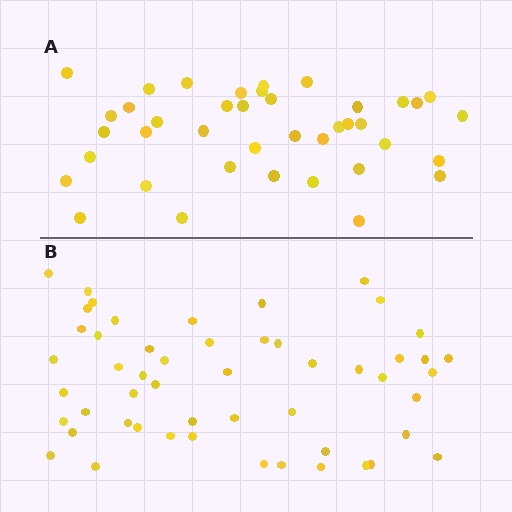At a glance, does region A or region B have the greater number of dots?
Region B (the bottom region) has more dots.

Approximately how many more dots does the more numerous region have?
Region B has roughly 12 or so more dots than region A.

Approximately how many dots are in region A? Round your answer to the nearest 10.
About 40 dots.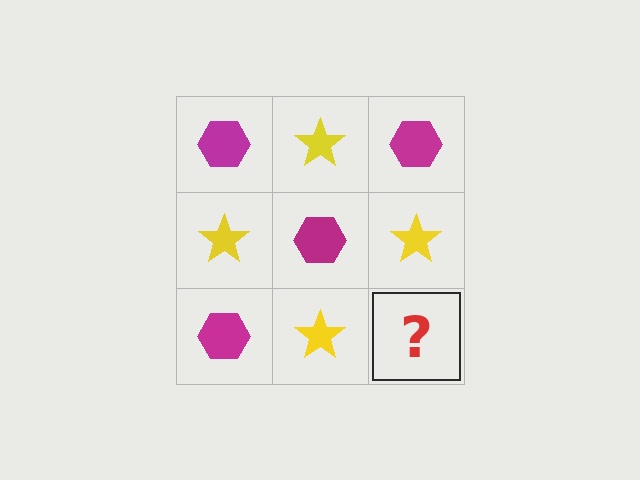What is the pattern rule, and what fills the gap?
The rule is that it alternates magenta hexagon and yellow star in a checkerboard pattern. The gap should be filled with a magenta hexagon.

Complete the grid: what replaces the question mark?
The question mark should be replaced with a magenta hexagon.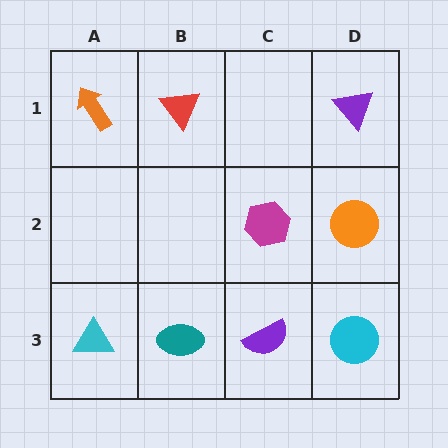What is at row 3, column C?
A purple semicircle.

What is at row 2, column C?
A magenta hexagon.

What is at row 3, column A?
A cyan triangle.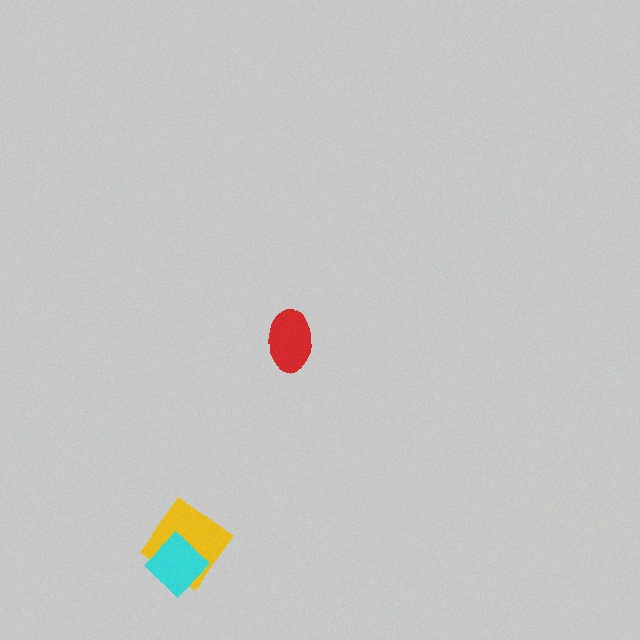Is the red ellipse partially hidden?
No, no other shape covers it.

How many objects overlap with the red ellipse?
0 objects overlap with the red ellipse.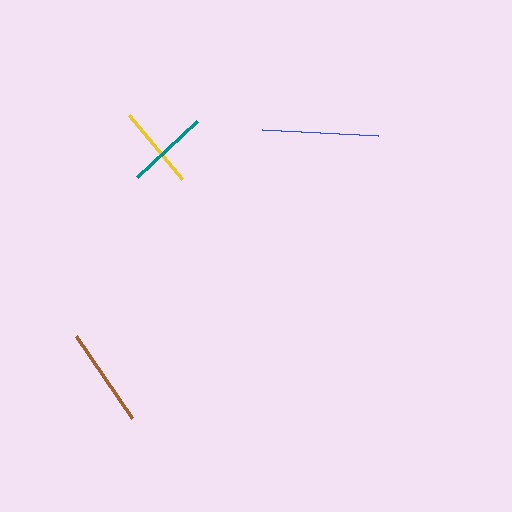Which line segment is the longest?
The blue line is the longest at approximately 115 pixels.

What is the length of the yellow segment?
The yellow segment is approximately 83 pixels long.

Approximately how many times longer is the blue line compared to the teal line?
The blue line is approximately 1.4 times the length of the teal line.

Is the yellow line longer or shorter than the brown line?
The brown line is longer than the yellow line.